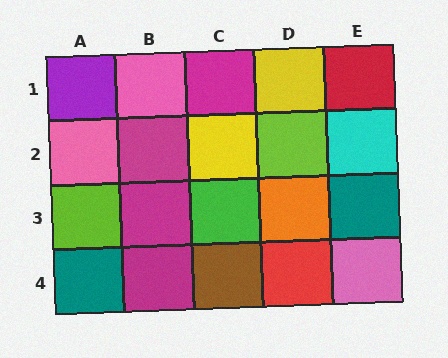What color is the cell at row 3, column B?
Magenta.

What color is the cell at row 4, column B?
Magenta.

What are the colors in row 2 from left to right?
Pink, magenta, yellow, lime, cyan.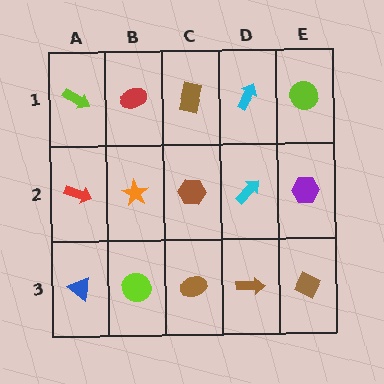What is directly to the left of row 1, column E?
A cyan arrow.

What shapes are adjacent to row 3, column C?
A brown hexagon (row 2, column C), a lime circle (row 3, column B), a brown arrow (row 3, column D).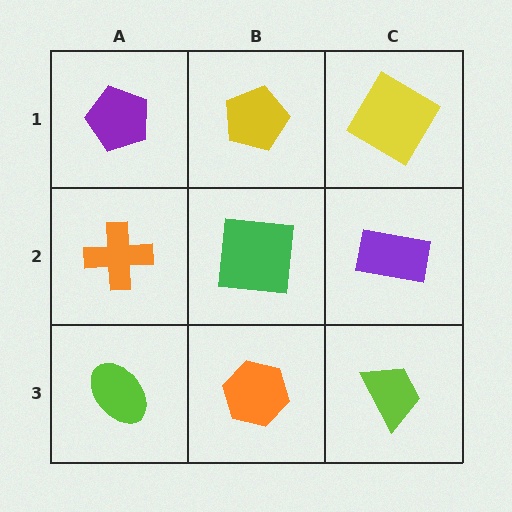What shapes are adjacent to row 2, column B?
A yellow pentagon (row 1, column B), an orange hexagon (row 3, column B), an orange cross (row 2, column A), a purple rectangle (row 2, column C).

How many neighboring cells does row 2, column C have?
3.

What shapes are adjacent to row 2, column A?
A purple pentagon (row 1, column A), a lime ellipse (row 3, column A), a green square (row 2, column B).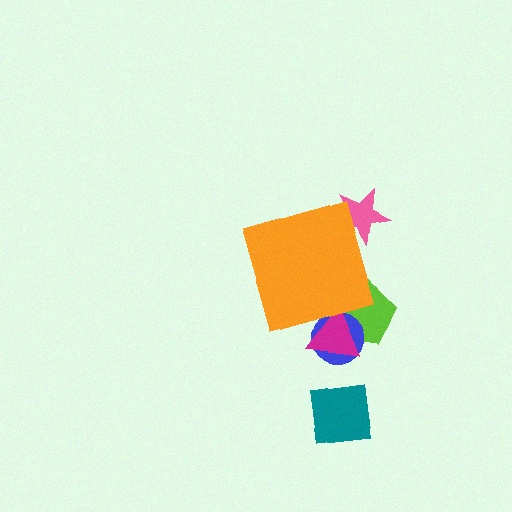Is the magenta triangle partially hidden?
Yes, the magenta triangle is partially hidden behind the orange diamond.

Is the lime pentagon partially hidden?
Yes, the lime pentagon is partially hidden behind the orange diamond.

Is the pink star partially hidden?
Yes, the pink star is partially hidden behind the orange diamond.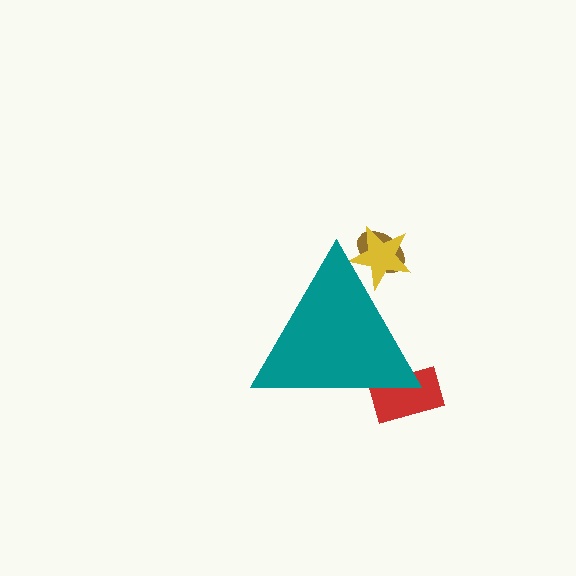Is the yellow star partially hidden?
Yes, the yellow star is partially hidden behind the teal triangle.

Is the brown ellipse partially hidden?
Yes, the brown ellipse is partially hidden behind the teal triangle.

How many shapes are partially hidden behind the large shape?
3 shapes are partially hidden.